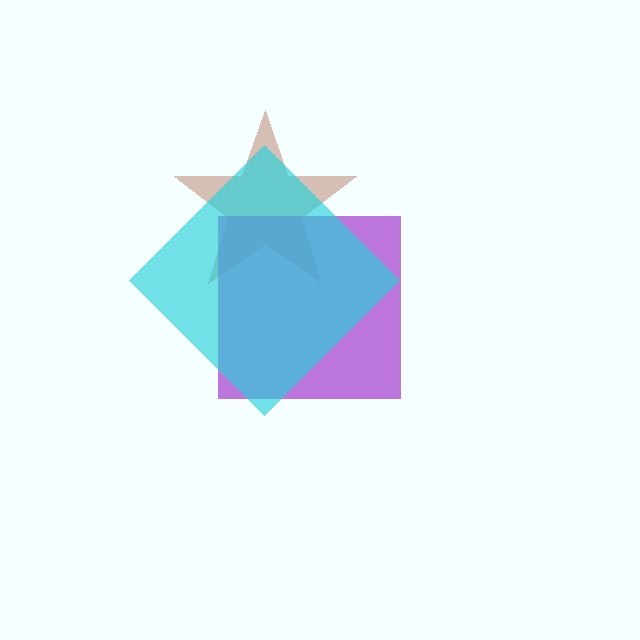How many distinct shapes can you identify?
There are 3 distinct shapes: a brown star, a purple square, a cyan diamond.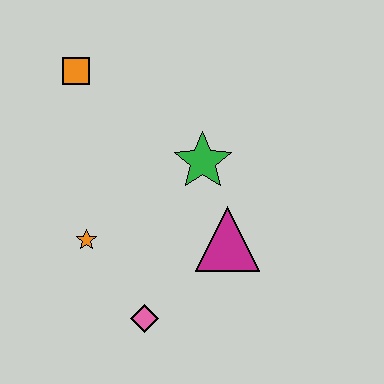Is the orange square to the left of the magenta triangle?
Yes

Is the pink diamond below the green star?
Yes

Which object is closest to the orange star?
The pink diamond is closest to the orange star.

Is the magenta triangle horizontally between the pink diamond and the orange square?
No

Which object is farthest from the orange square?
The pink diamond is farthest from the orange square.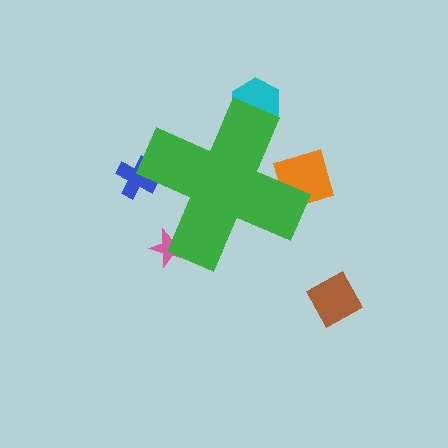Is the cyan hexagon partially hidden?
Yes, the cyan hexagon is partially hidden behind the green cross.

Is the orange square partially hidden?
Yes, the orange square is partially hidden behind the green cross.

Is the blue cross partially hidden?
Yes, the blue cross is partially hidden behind the green cross.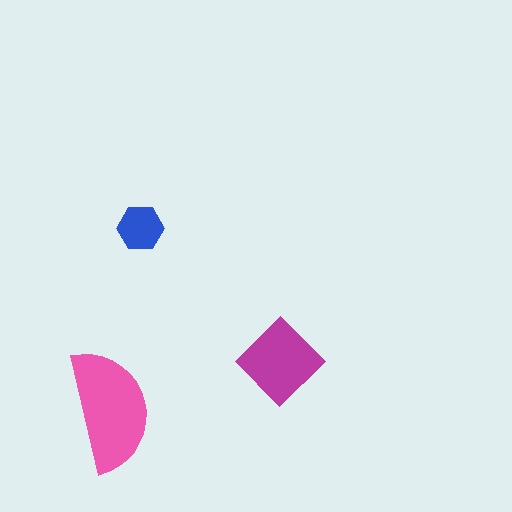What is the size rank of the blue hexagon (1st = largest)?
3rd.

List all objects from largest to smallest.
The pink semicircle, the magenta diamond, the blue hexagon.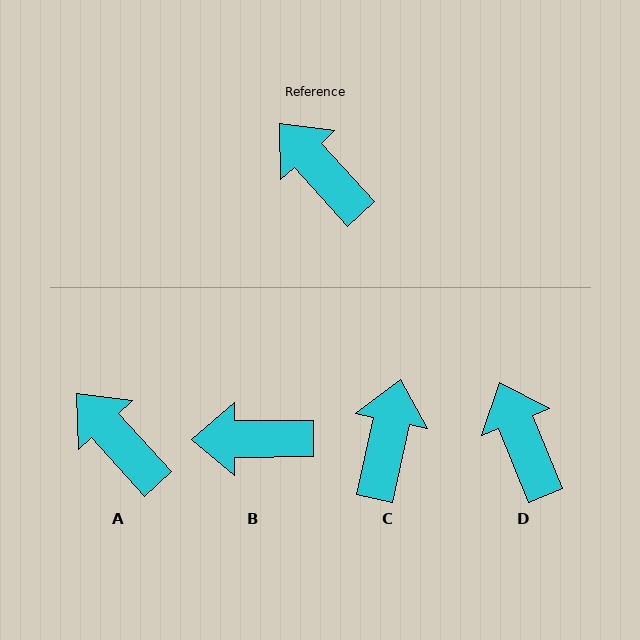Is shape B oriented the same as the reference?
No, it is off by about 48 degrees.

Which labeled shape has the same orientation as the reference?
A.